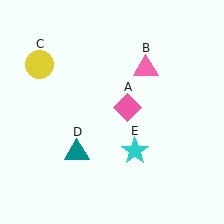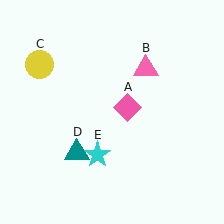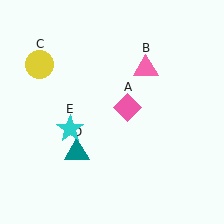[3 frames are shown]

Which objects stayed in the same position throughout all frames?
Pink diamond (object A) and pink triangle (object B) and yellow circle (object C) and teal triangle (object D) remained stationary.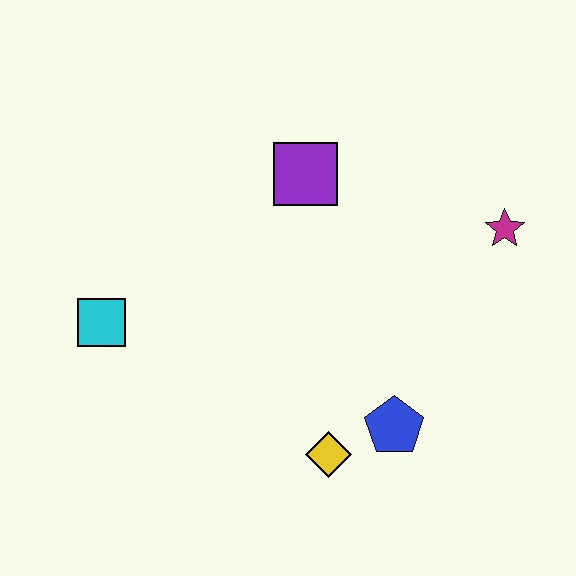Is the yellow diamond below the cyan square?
Yes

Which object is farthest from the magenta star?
The cyan square is farthest from the magenta star.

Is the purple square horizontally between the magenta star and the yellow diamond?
No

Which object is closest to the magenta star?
The purple square is closest to the magenta star.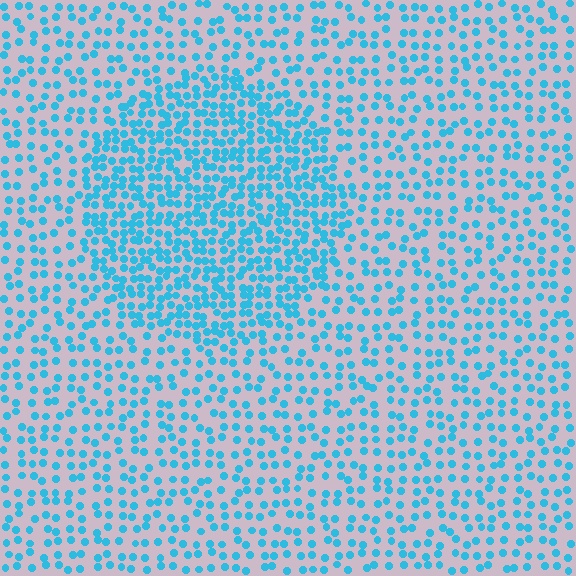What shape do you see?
I see a circle.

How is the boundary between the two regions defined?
The boundary is defined by a change in element density (approximately 2.0x ratio). All elements are the same color, size, and shape.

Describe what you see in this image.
The image contains small cyan elements arranged at two different densities. A circle-shaped region is visible where the elements are more densely packed than the surrounding area.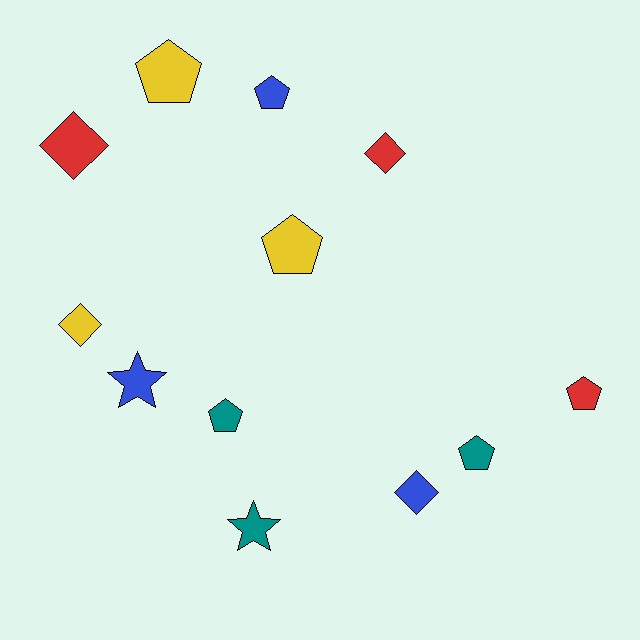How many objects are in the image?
There are 12 objects.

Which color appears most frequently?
Yellow, with 3 objects.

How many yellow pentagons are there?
There are 2 yellow pentagons.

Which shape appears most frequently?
Pentagon, with 6 objects.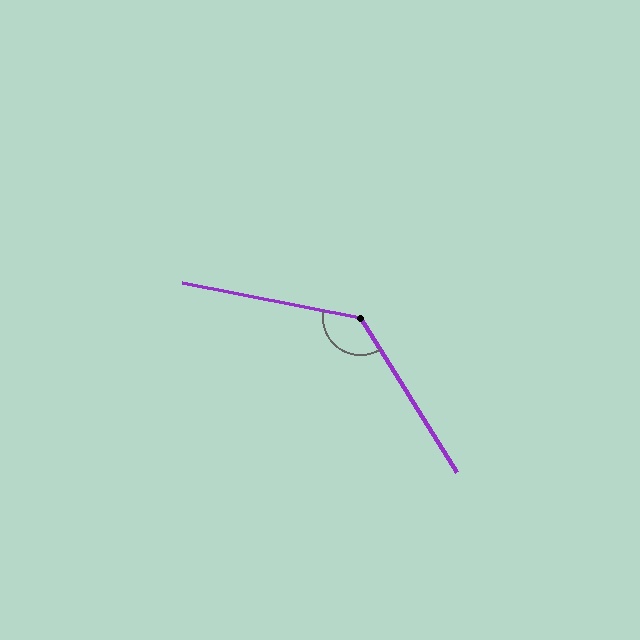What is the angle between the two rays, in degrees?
Approximately 133 degrees.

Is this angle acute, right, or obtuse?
It is obtuse.